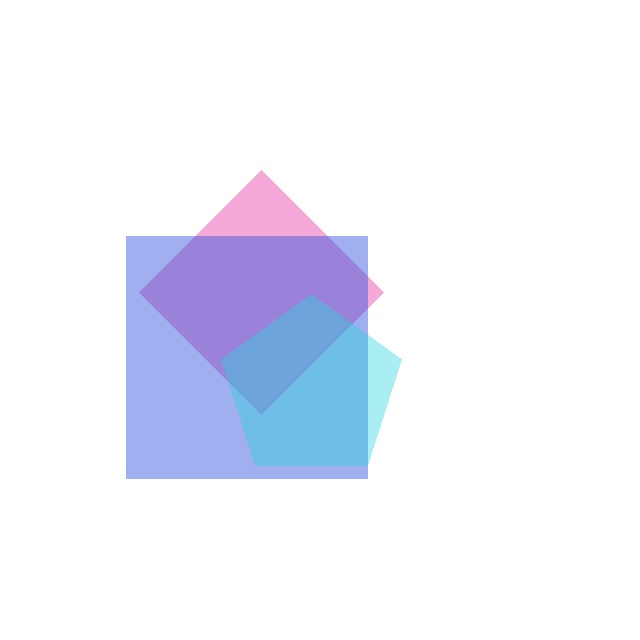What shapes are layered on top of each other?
The layered shapes are: a pink diamond, a blue square, a cyan pentagon.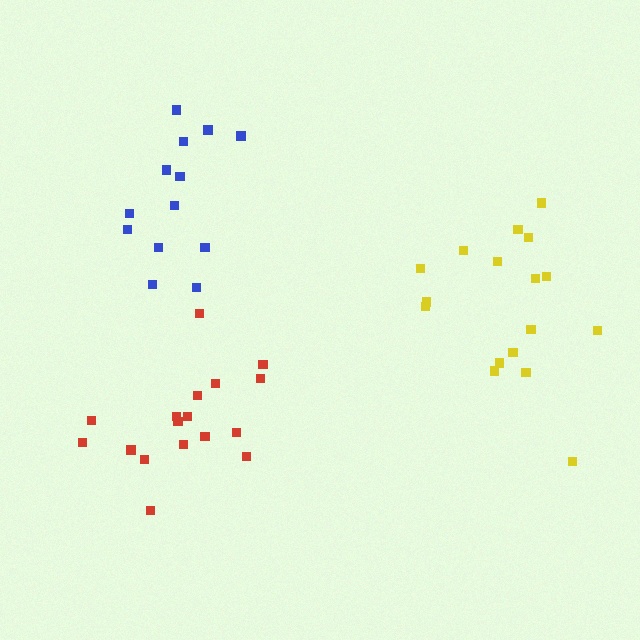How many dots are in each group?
Group 1: 17 dots, Group 2: 13 dots, Group 3: 17 dots (47 total).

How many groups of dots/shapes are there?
There are 3 groups.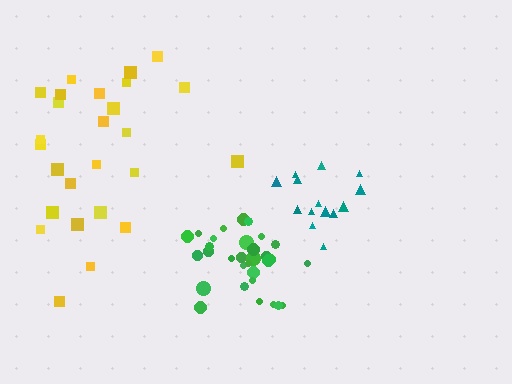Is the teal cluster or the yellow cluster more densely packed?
Teal.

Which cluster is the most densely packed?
Green.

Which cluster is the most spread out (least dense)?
Yellow.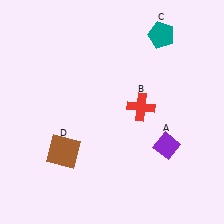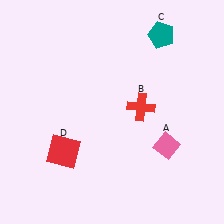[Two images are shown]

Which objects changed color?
A changed from purple to pink. D changed from brown to red.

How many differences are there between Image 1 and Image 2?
There are 2 differences between the two images.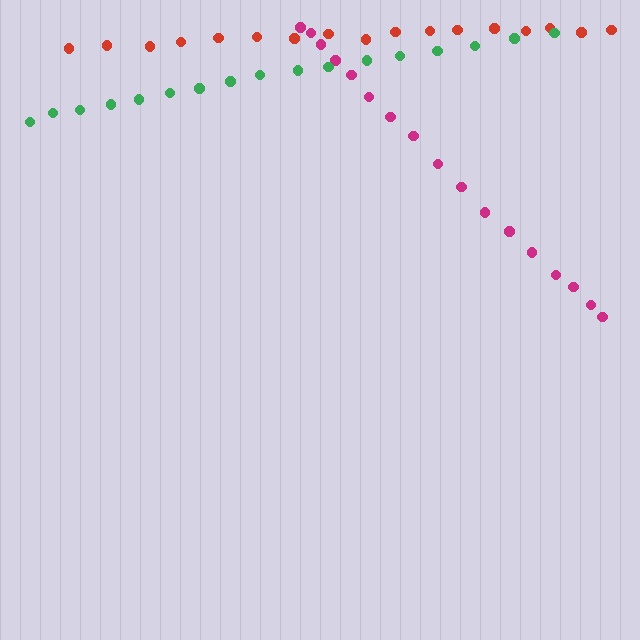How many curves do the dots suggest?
There are 3 distinct paths.